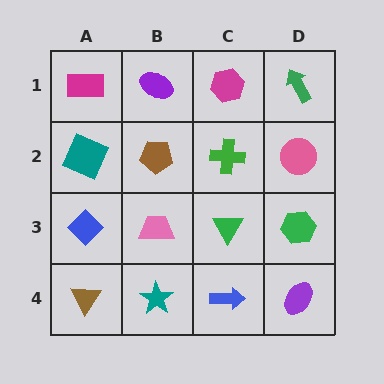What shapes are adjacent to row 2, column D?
A green arrow (row 1, column D), a green hexagon (row 3, column D), a green cross (row 2, column C).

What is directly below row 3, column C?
A blue arrow.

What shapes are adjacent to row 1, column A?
A teal square (row 2, column A), a purple ellipse (row 1, column B).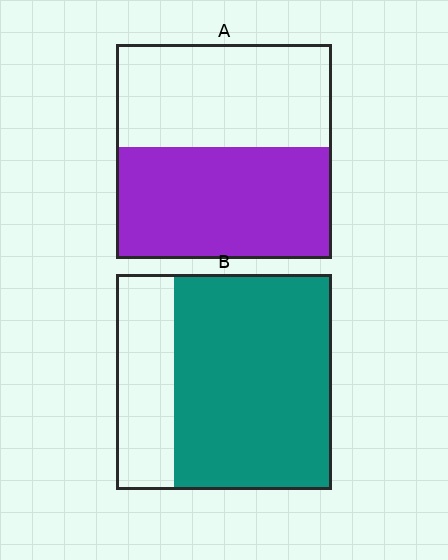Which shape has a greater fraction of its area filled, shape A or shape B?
Shape B.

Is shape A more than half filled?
Roughly half.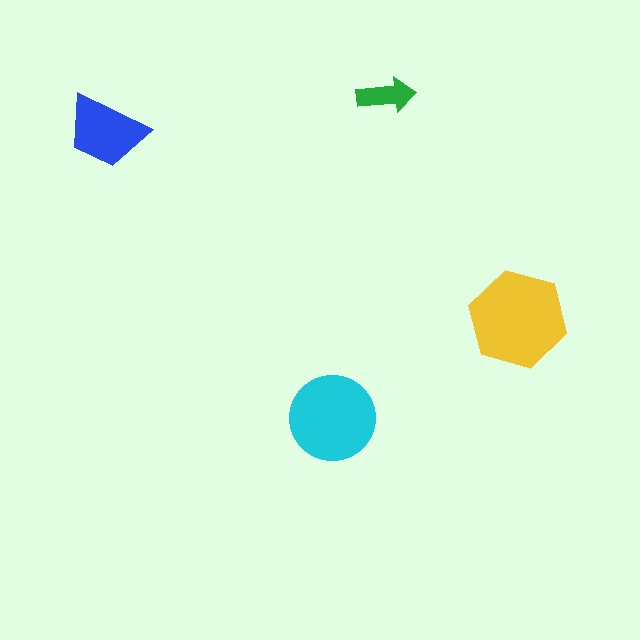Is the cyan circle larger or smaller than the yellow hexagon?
Smaller.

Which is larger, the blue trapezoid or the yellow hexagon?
The yellow hexagon.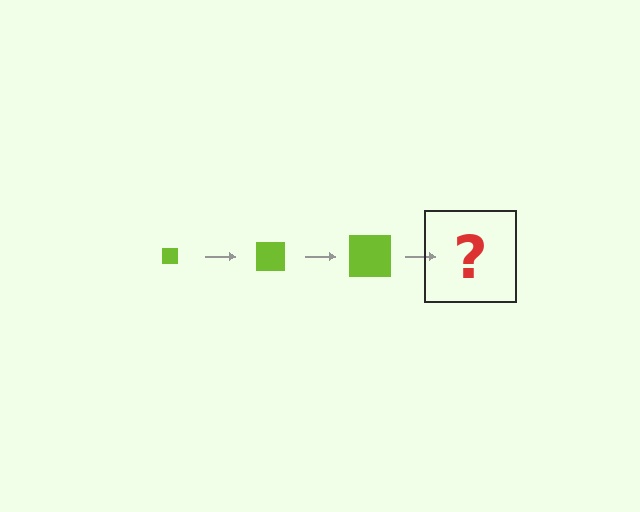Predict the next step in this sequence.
The next step is a lime square, larger than the previous one.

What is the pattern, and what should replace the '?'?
The pattern is that the square gets progressively larger each step. The '?' should be a lime square, larger than the previous one.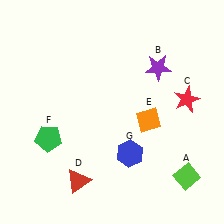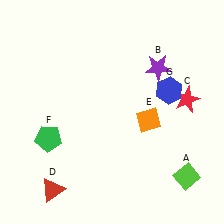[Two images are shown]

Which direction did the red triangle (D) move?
The red triangle (D) moved left.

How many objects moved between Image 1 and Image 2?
2 objects moved between the two images.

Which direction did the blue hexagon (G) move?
The blue hexagon (G) moved up.